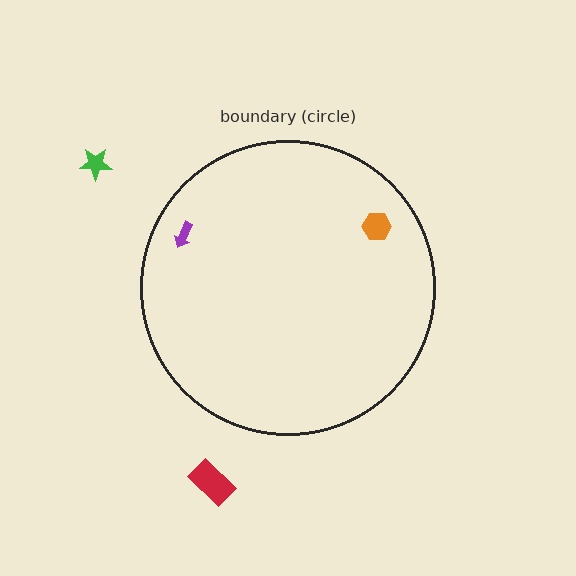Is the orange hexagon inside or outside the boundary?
Inside.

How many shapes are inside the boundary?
2 inside, 2 outside.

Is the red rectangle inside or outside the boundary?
Outside.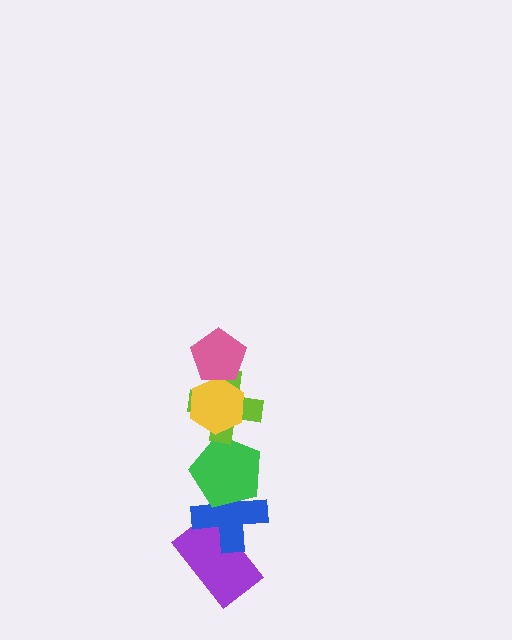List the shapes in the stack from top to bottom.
From top to bottom: the pink pentagon, the yellow hexagon, the lime cross, the green pentagon, the blue cross, the purple rectangle.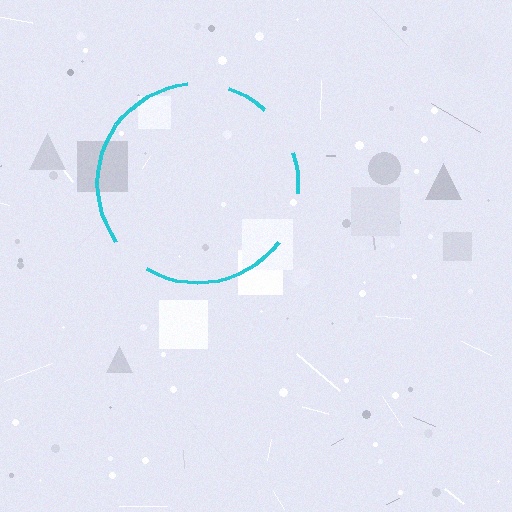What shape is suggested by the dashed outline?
The dashed outline suggests a circle.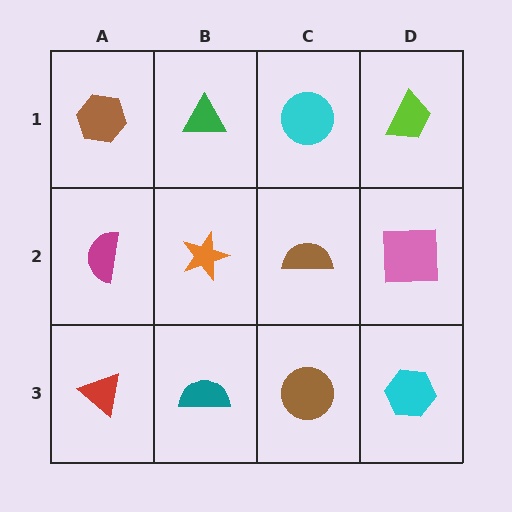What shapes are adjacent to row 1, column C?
A brown semicircle (row 2, column C), a green triangle (row 1, column B), a lime trapezoid (row 1, column D).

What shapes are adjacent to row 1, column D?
A pink square (row 2, column D), a cyan circle (row 1, column C).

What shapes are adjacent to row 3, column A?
A magenta semicircle (row 2, column A), a teal semicircle (row 3, column B).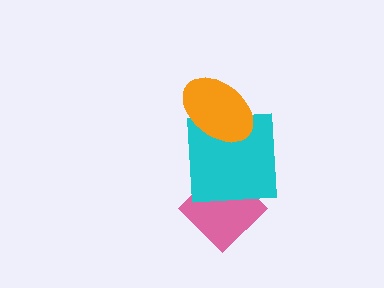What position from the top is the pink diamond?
The pink diamond is 3rd from the top.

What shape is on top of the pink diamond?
The cyan square is on top of the pink diamond.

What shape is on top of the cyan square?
The orange ellipse is on top of the cyan square.